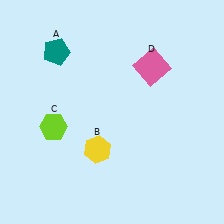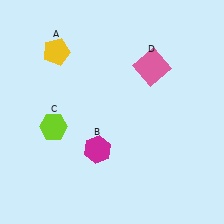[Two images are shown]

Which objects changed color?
A changed from teal to yellow. B changed from yellow to magenta.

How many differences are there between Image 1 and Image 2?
There are 2 differences between the two images.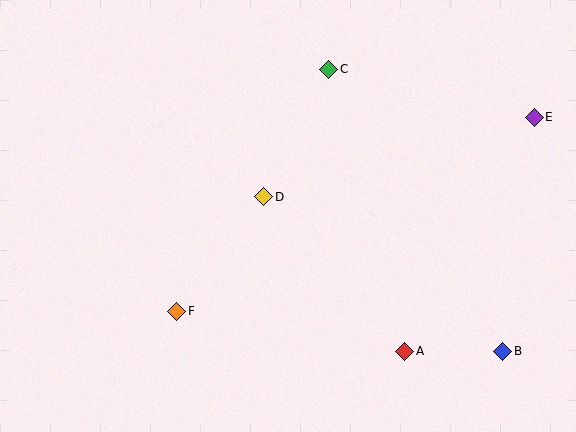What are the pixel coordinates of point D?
Point D is at (264, 197).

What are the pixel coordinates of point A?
Point A is at (405, 351).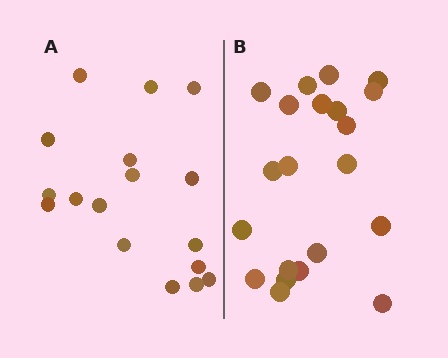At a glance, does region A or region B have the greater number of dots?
Region B (the right region) has more dots.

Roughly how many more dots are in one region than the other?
Region B has about 4 more dots than region A.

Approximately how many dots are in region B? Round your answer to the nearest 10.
About 20 dots. (The exact count is 21, which rounds to 20.)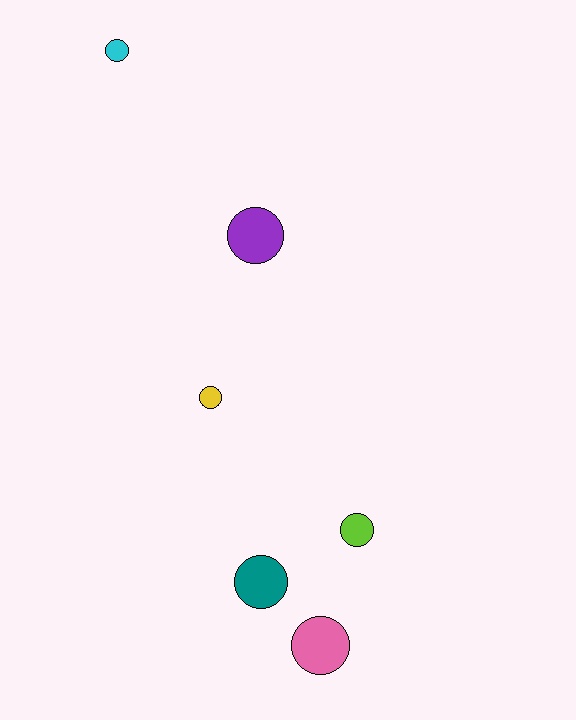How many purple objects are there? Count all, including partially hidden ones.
There is 1 purple object.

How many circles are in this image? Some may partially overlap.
There are 6 circles.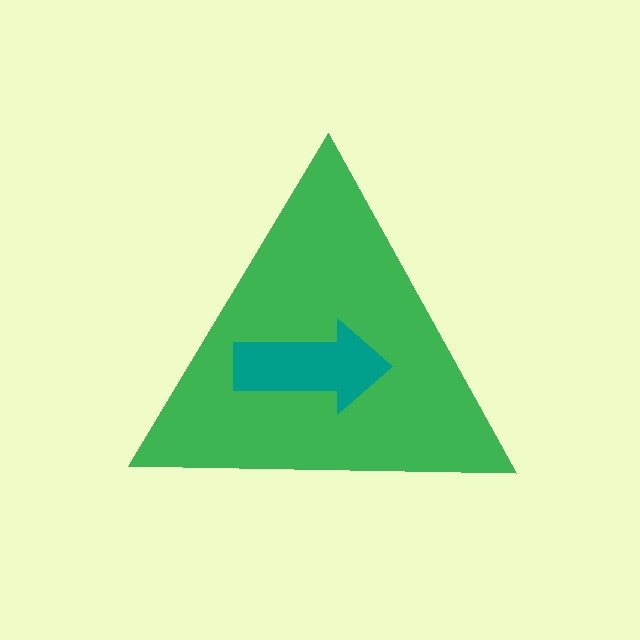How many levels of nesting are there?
2.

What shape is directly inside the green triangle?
The teal arrow.